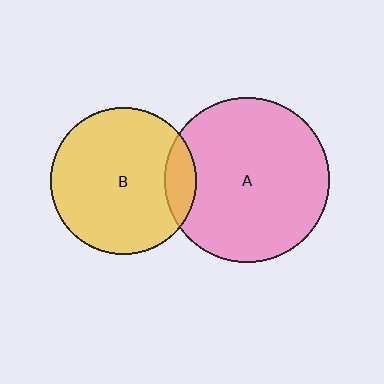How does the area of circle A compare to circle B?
Approximately 1.3 times.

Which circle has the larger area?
Circle A (pink).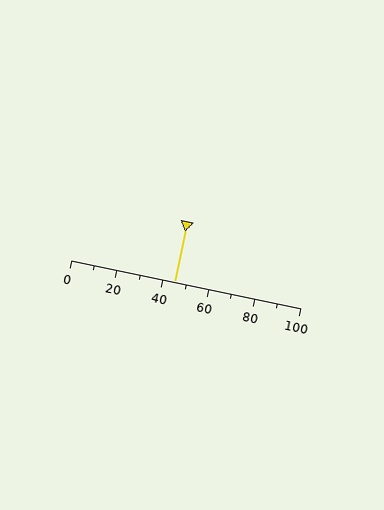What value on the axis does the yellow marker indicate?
The marker indicates approximately 45.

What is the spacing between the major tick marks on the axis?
The major ticks are spaced 20 apart.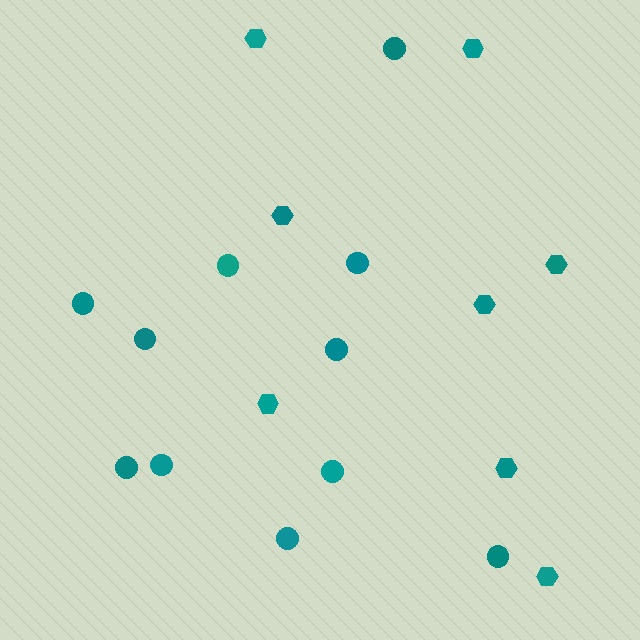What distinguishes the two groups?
There are 2 groups: one group of circles (11) and one group of hexagons (8).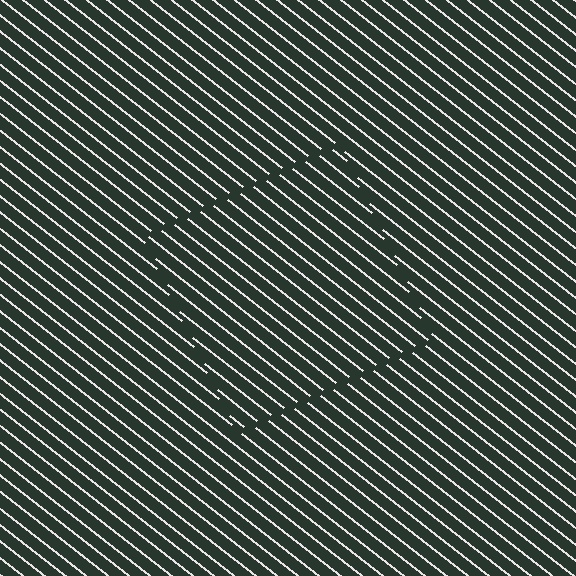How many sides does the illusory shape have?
4 sides — the line-ends trace a square.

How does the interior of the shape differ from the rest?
The interior of the shape contains the same grating, shifted by half a period — the contour is defined by the phase discontinuity where line-ends from the inner and outer gratings abut.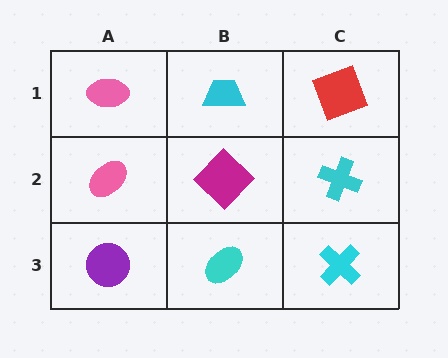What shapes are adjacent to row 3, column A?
A pink ellipse (row 2, column A), a cyan ellipse (row 3, column B).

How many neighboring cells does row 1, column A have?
2.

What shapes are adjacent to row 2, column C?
A red square (row 1, column C), a cyan cross (row 3, column C), a magenta diamond (row 2, column B).